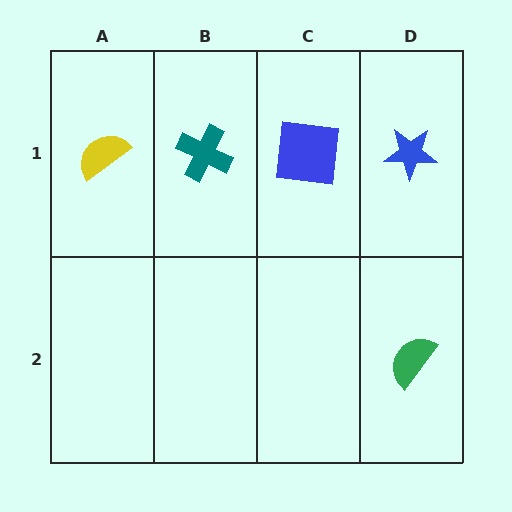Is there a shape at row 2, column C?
No, that cell is empty.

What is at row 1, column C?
A blue square.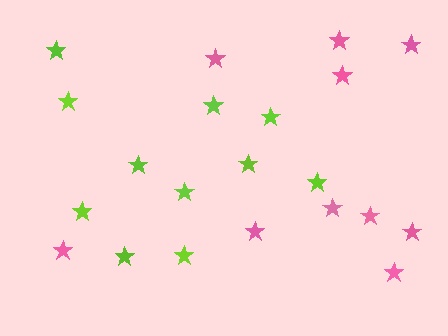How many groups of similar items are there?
There are 2 groups: one group of lime stars (11) and one group of pink stars (10).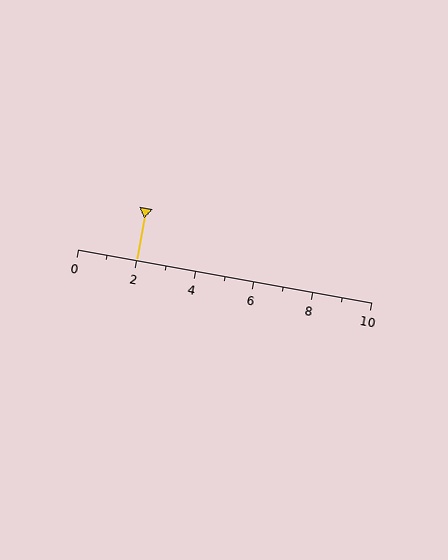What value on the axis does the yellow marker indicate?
The marker indicates approximately 2.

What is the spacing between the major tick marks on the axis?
The major ticks are spaced 2 apart.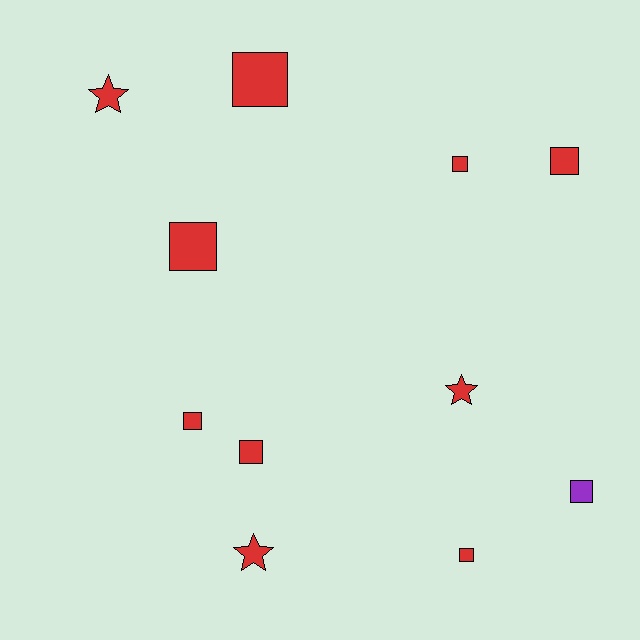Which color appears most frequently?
Red, with 10 objects.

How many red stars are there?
There are 3 red stars.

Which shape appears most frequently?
Square, with 8 objects.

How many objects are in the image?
There are 11 objects.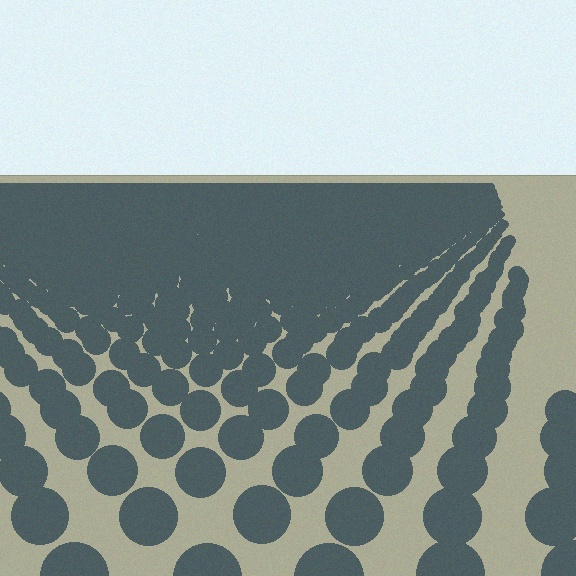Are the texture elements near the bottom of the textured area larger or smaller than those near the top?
Larger. Near the bottom, elements are closer to the viewer and appear at a bigger on-screen size.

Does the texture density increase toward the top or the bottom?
Density increases toward the top.